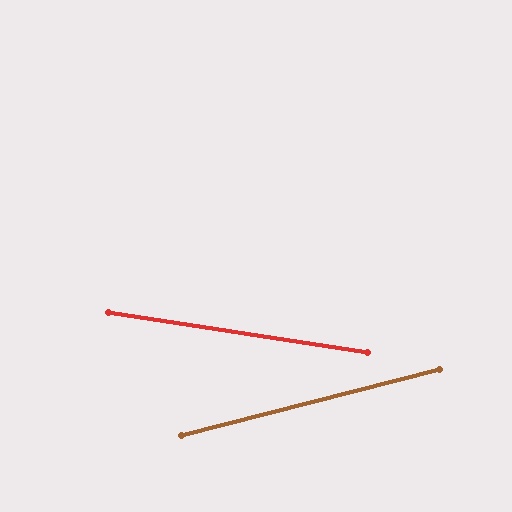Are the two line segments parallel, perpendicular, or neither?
Neither parallel nor perpendicular — they differ by about 23°.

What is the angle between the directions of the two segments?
Approximately 23 degrees.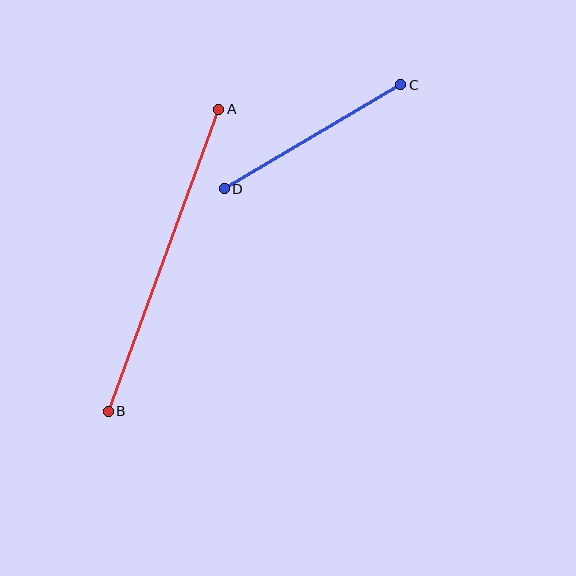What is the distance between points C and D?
The distance is approximately 205 pixels.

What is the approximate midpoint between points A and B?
The midpoint is at approximately (164, 260) pixels.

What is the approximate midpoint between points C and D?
The midpoint is at approximately (312, 137) pixels.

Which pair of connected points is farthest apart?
Points A and B are farthest apart.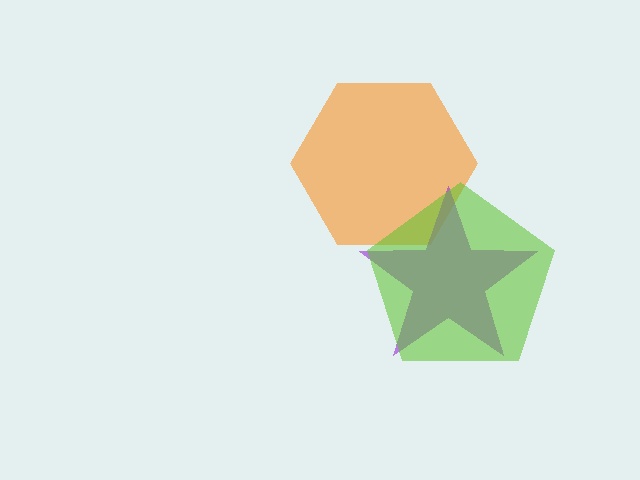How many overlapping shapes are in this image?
There are 3 overlapping shapes in the image.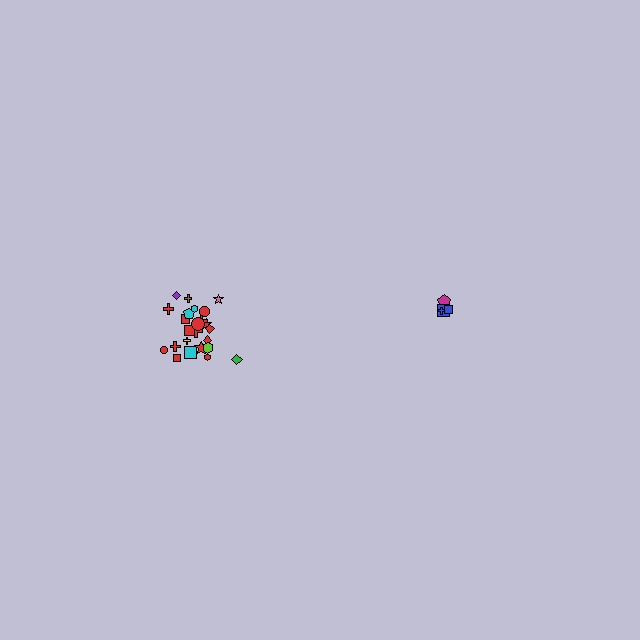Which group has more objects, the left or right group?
The left group.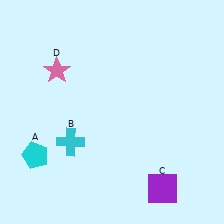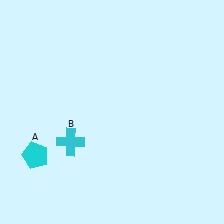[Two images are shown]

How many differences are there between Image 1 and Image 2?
There are 2 differences between the two images.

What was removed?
The pink star (D), the purple square (C) were removed in Image 2.